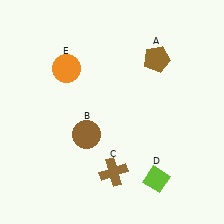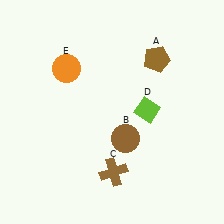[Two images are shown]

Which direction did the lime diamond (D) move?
The lime diamond (D) moved up.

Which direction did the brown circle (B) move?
The brown circle (B) moved right.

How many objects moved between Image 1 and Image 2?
2 objects moved between the two images.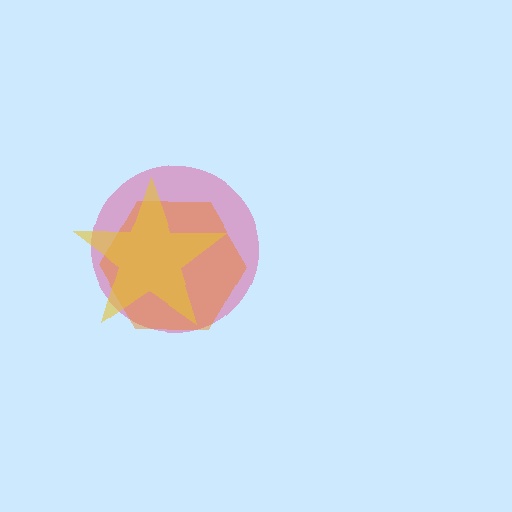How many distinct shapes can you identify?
There are 3 distinct shapes: a pink circle, an orange hexagon, a yellow star.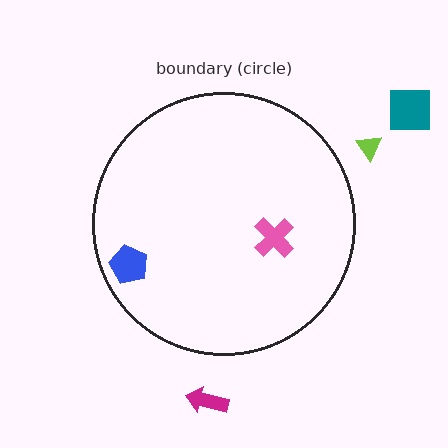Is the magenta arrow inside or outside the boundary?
Outside.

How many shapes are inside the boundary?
2 inside, 3 outside.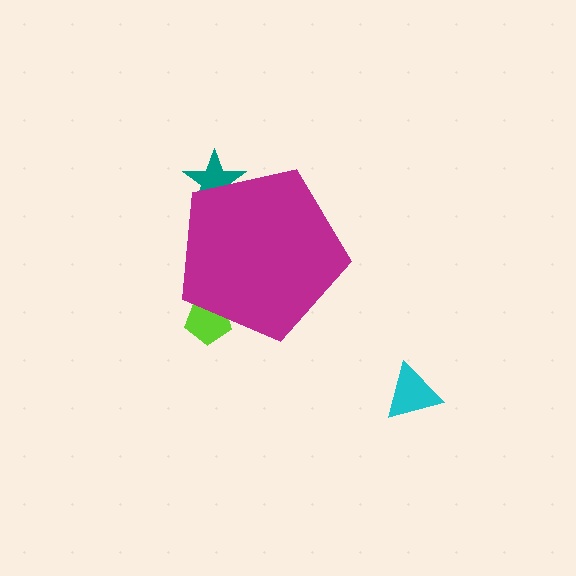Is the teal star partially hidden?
Yes, the teal star is partially hidden behind the magenta pentagon.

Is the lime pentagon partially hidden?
Yes, the lime pentagon is partially hidden behind the magenta pentagon.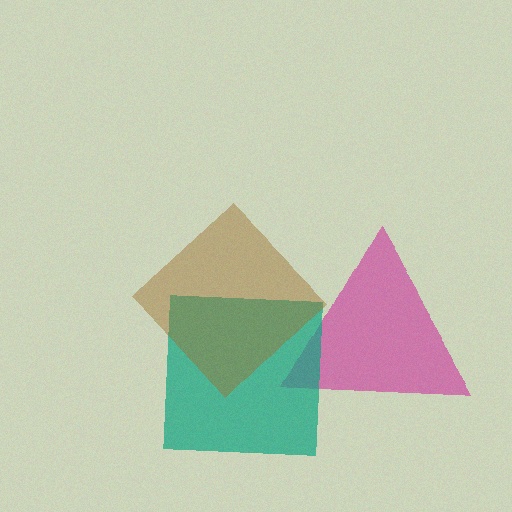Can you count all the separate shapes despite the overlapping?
Yes, there are 3 separate shapes.